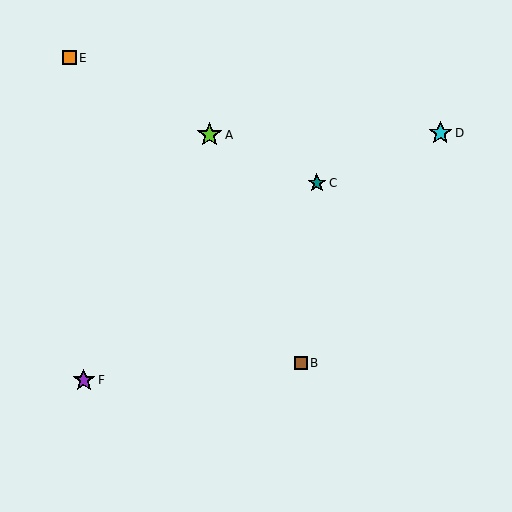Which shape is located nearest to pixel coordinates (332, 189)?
The teal star (labeled C) at (317, 183) is nearest to that location.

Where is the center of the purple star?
The center of the purple star is at (84, 380).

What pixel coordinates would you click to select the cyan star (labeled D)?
Click at (440, 133) to select the cyan star D.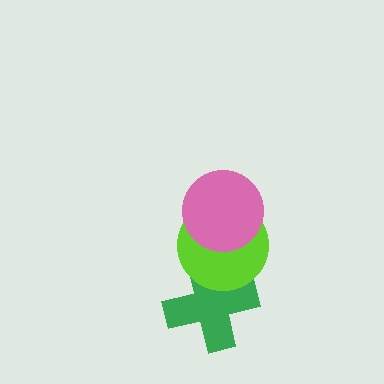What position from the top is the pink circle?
The pink circle is 1st from the top.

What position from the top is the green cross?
The green cross is 3rd from the top.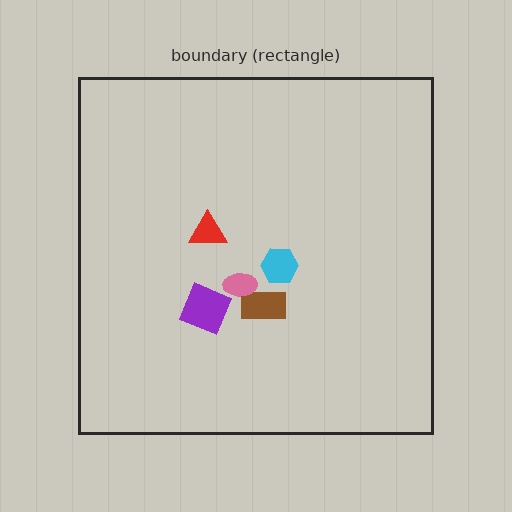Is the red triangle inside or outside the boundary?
Inside.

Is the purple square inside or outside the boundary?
Inside.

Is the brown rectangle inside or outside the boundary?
Inside.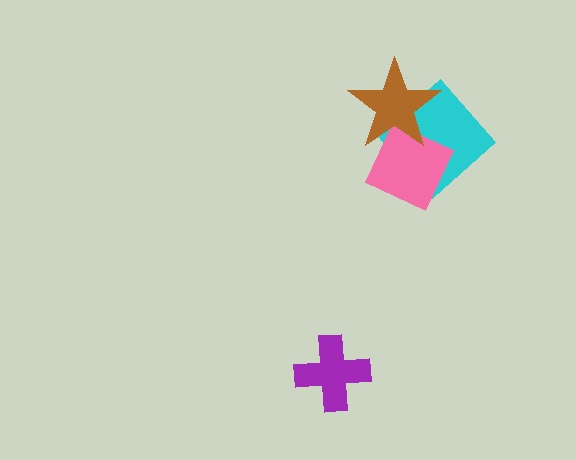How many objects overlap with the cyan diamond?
2 objects overlap with the cyan diamond.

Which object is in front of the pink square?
The brown star is in front of the pink square.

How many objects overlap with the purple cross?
0 objects overlap with the purple cross.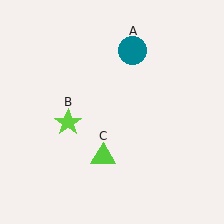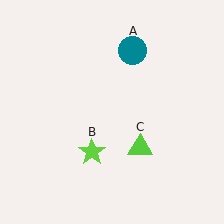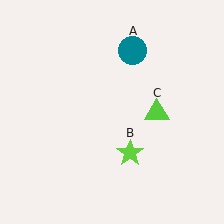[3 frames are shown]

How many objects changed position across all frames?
2 objects changed position: lime star (object B), lime triangle (object C).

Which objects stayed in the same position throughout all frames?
Teal circle (object A) remained stationary.